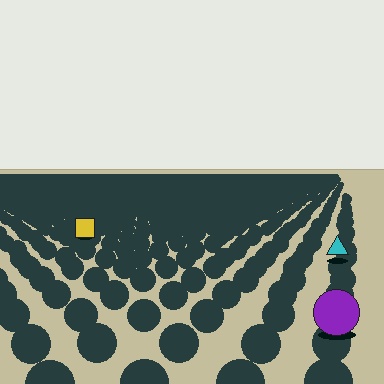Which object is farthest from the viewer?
The yellow square is farthest from the viewer. It appears smaller and the ground texture around it is denser.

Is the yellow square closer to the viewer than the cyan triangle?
No. The cyan triangle is closer — you can tell from the texture gradient: the ground texture is coarser near it.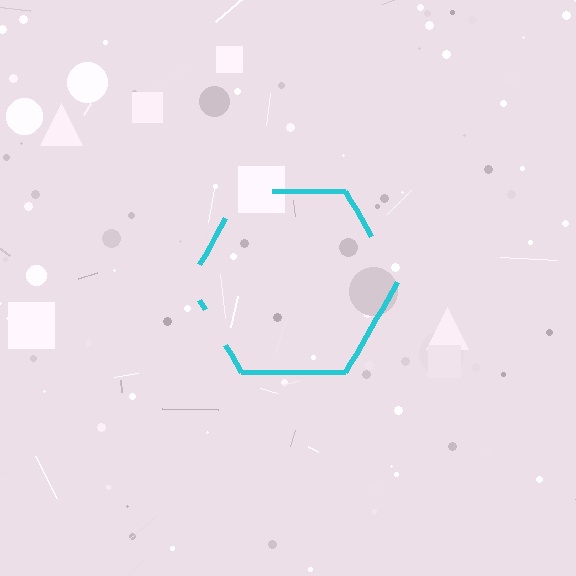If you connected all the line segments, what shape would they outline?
They would outline a hexagon.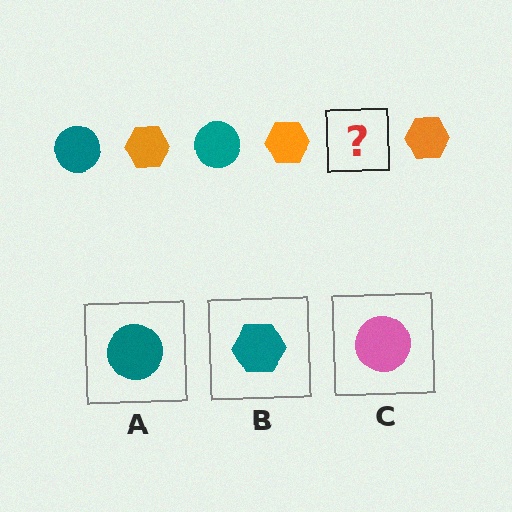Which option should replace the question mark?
Option A.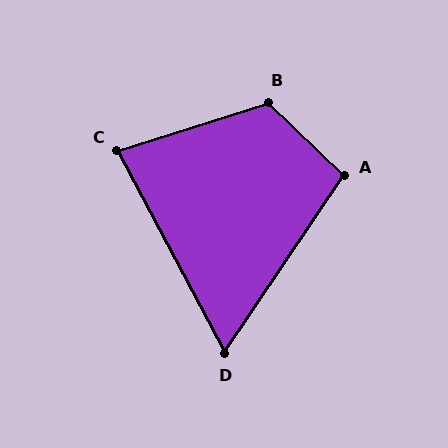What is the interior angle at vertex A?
Approximately 100 degrees (obtuse).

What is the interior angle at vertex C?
Approximately 80 degrees (acute).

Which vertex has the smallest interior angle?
D, at approximately 62 degrees.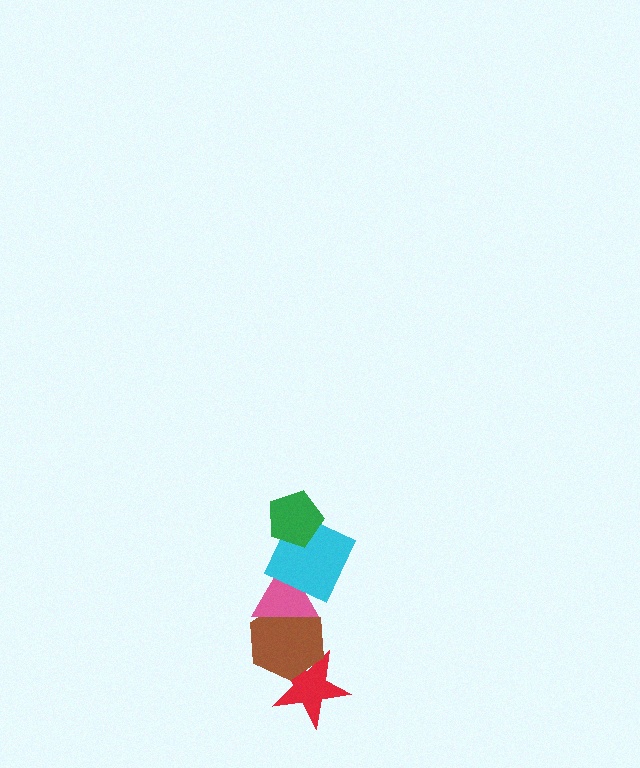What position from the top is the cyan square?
The cyan square is 2nd from the top.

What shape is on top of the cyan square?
The green pentagon is on top of the cyan square.